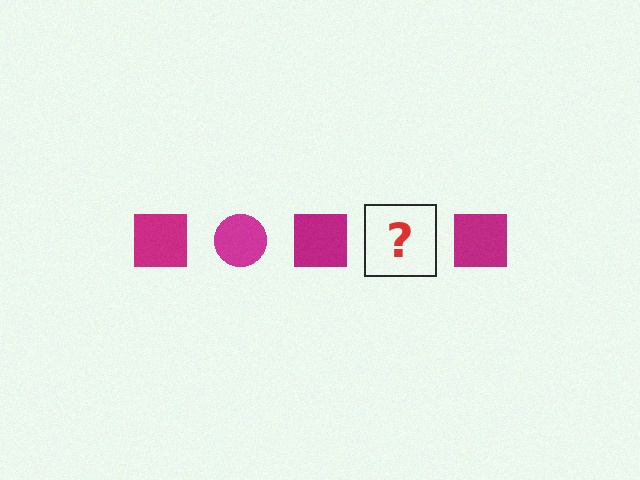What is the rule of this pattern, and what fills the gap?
The rule is that the pattern cycles through square, circle shapes in magenta. The gap should be filled with a magenta circle.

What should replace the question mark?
The question mark should be replaced with a magenta circle.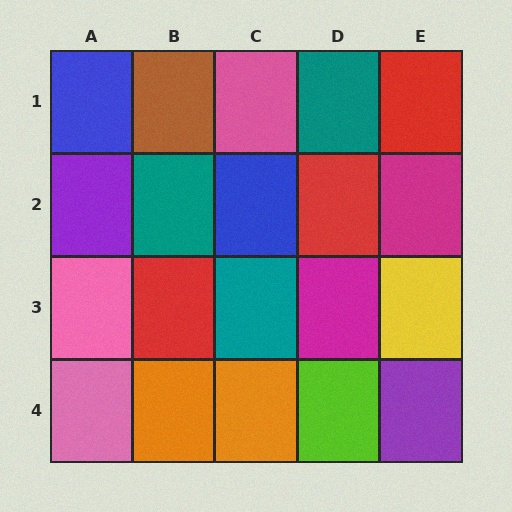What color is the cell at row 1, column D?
Teal.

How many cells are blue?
2 cells are blue.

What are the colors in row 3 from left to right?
Pink, red, teal, magenta, yellow.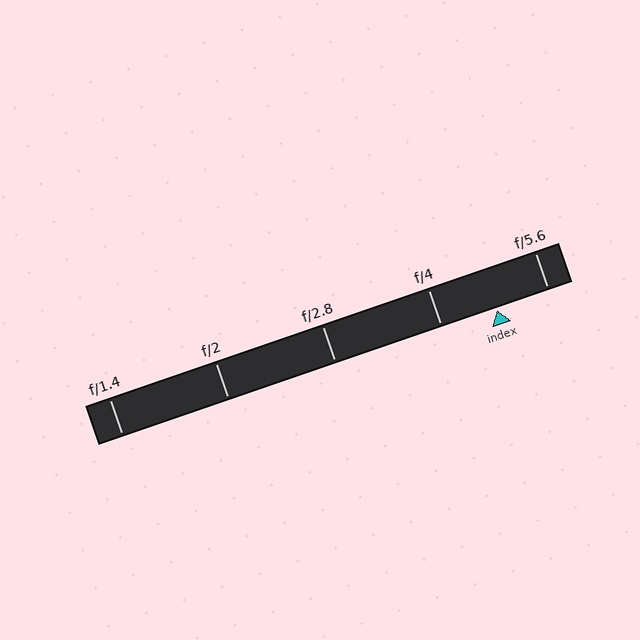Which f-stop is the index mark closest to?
The index mark is closest to f/5.6.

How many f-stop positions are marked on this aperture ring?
There are 5 f-stop positions marked.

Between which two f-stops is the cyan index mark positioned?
The index mark is between f/4 and f/5.6.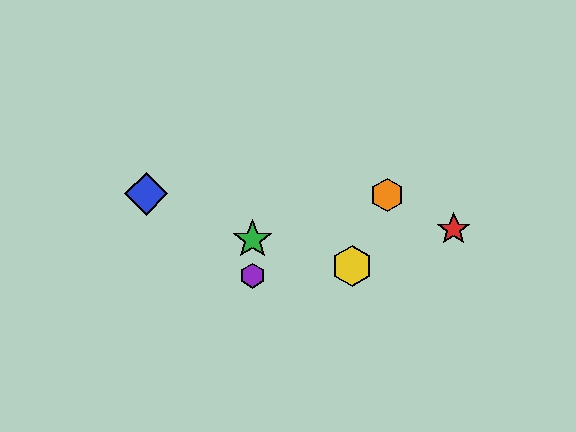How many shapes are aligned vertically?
2 shapes (the green star, the purple hexagon) are aligned vertically.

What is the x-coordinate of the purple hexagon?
The purple hexagon is at x≈252.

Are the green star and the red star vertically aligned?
No, the green star is at x≈252 and the red star is at x≈454.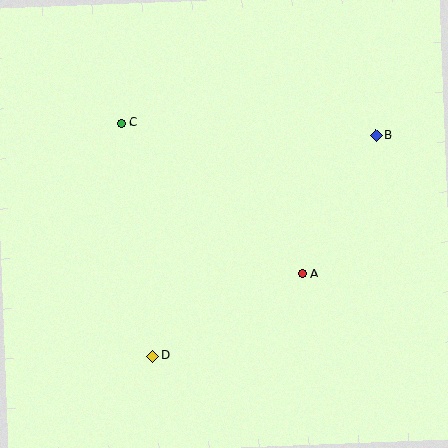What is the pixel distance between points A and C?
The distance between A and C is 235 pixels.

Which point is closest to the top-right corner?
Point B is closest to the top-right corner.